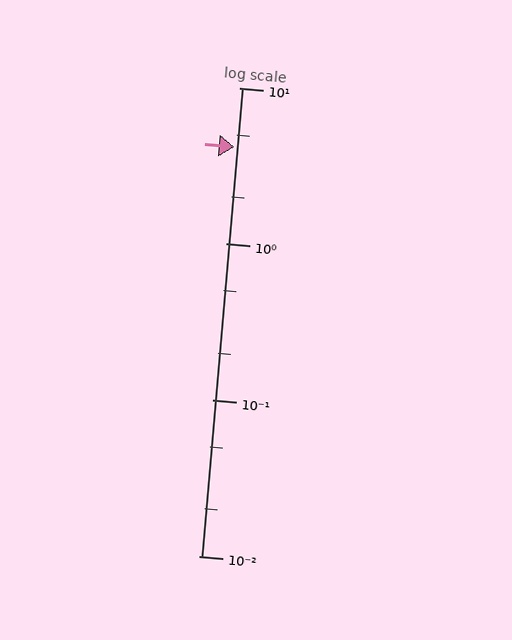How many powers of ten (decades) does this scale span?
The scale spans 3 decades, from 0.01 to 10.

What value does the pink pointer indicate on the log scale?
The pointer indicates approximately 4.2.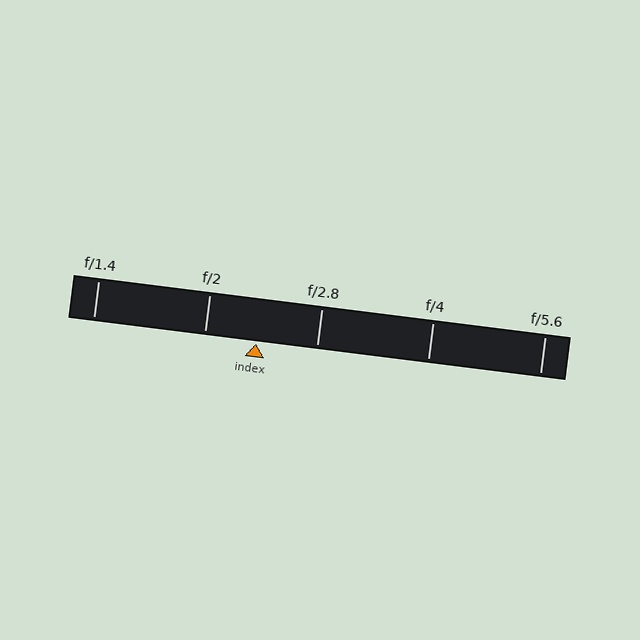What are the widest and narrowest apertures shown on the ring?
The widest aperture shown is f/1.4 and the narrowest is f/5.6.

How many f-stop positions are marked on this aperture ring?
There are 5 f-stop positions marked.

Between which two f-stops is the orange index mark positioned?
The index mark is between f/2 and f/2.8.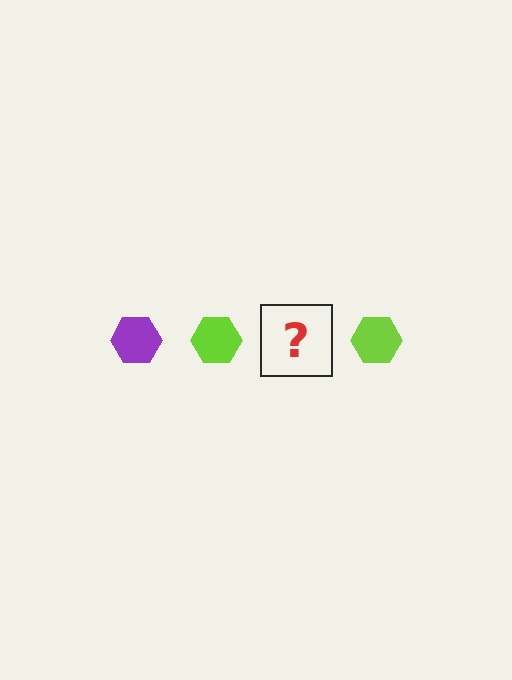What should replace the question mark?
The question mark should be replaced with a purple hexagon.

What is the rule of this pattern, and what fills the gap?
The rule is that the pattern cycles through purple, lime hexagons. The gap should be filled with a purple hexagon.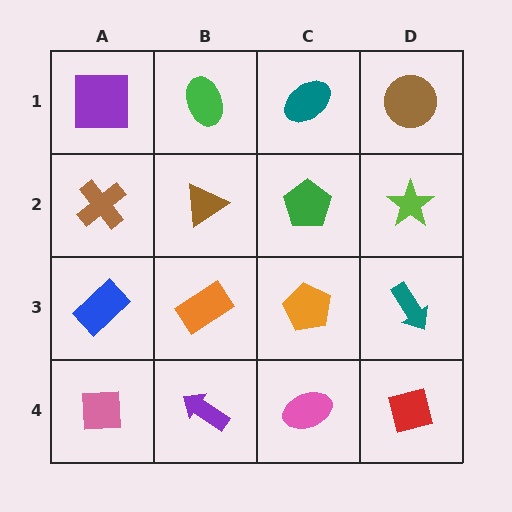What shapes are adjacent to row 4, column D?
A teal arrow (row 3, column D), a pink ellipse (row 4, column C).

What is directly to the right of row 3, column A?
An orange rectangle.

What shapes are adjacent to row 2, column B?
A green ellipse (row 1, column B), an orange rectangle (row 3, column B), a brown cross (row 2, column A), a green pentagon (row 2, column C).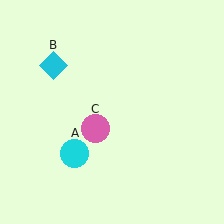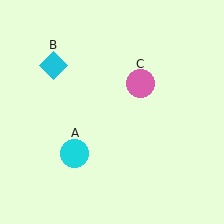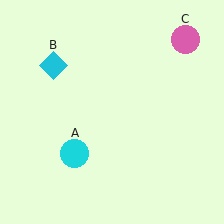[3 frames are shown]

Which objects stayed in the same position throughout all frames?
Cyan circle (object A) and cyan diamond (object B) remained stationary.